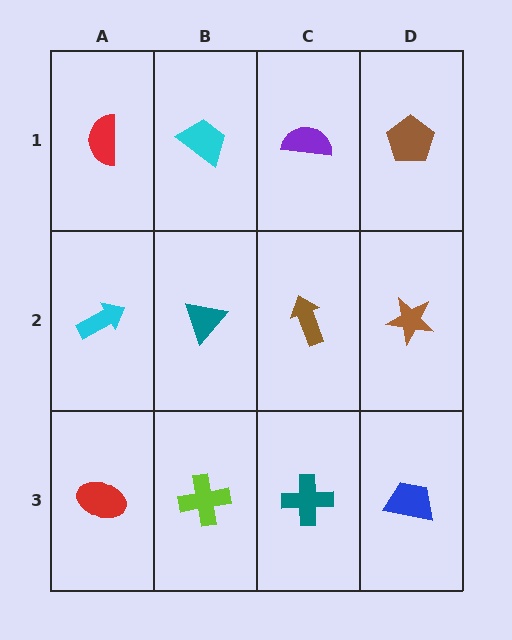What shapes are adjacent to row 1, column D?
A brown star (row 2, column D), a purple semicircle (row 1, column C).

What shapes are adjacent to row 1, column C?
A brown arrow (row 2, column C), a cyan trapezoid (row 1, column B), a brown pentagon (row 1, column D).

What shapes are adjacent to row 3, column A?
A cyan arrow (row 2, column A), a lime cross (row 3, column B).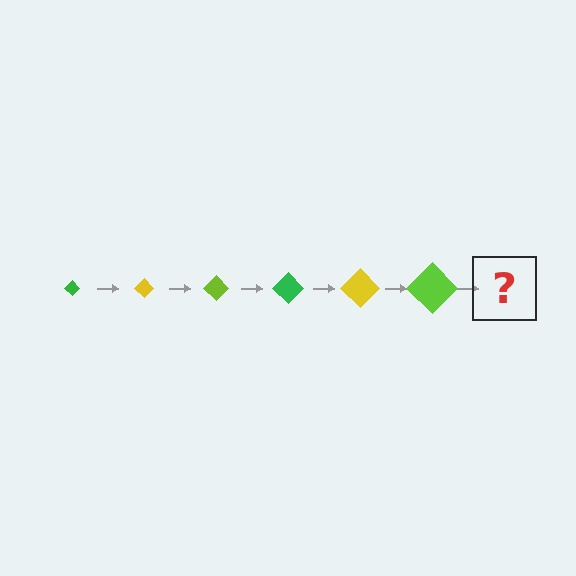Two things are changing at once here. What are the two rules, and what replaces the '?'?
The two rules are that the diamond grows larger each step and the color cycles through green, yellow, and lime. The '?' should be a green diamond, larger than the previous one.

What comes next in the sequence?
The next element should be a green diamond, larger than the previous one.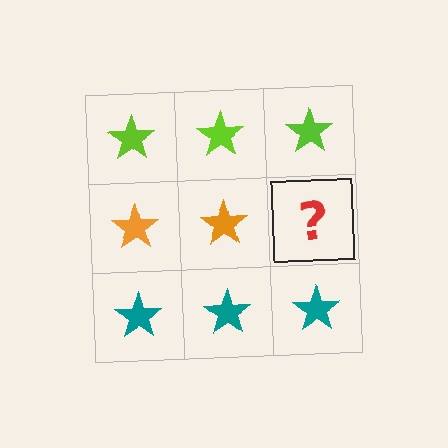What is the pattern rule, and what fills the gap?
The rule is that each row has a consistent color. The gap should be filled with an orange star.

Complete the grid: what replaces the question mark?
The question mark should be replaced with an orange star.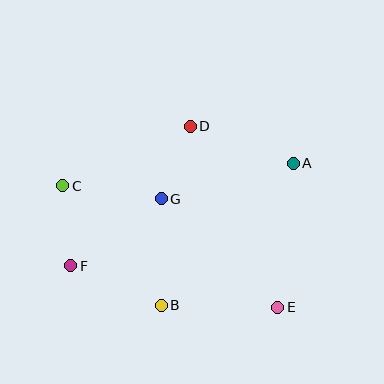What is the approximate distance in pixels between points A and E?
The distance between A and E is approximately 145 pixels.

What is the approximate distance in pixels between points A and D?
The distance between A and D is approximately 109 pixels.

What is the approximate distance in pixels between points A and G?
The distance between A and G is approximately 137 pixels.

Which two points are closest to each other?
Points D and G are closest to each other.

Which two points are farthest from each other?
Points C and E are farthest from each other.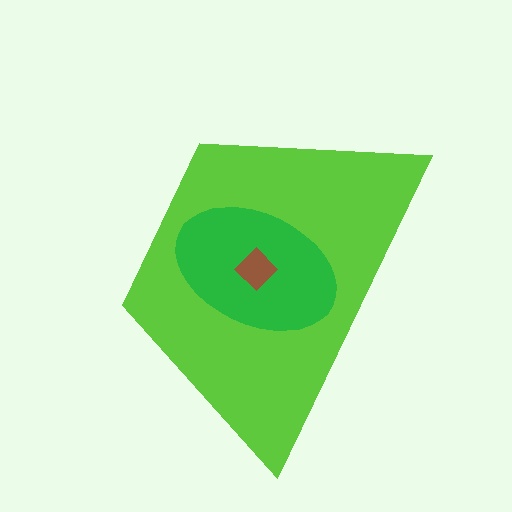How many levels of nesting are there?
3.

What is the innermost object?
The brown diamond.